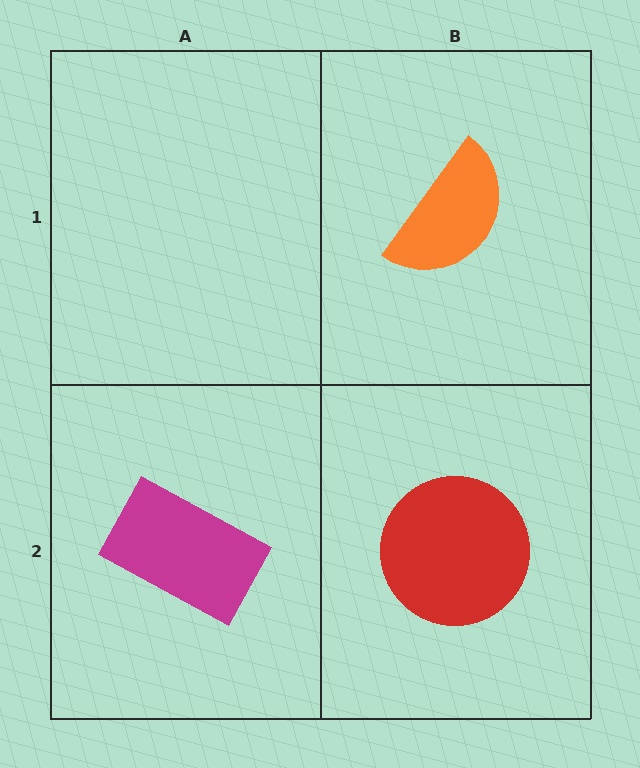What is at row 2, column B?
A red circle.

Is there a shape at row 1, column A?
No, that cell is empty.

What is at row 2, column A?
A magenta rectangle.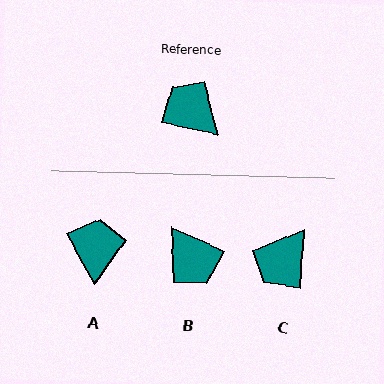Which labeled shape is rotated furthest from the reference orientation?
B, about 168 degrees away.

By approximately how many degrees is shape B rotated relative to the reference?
Approximately 168 degrees counter-clockwise.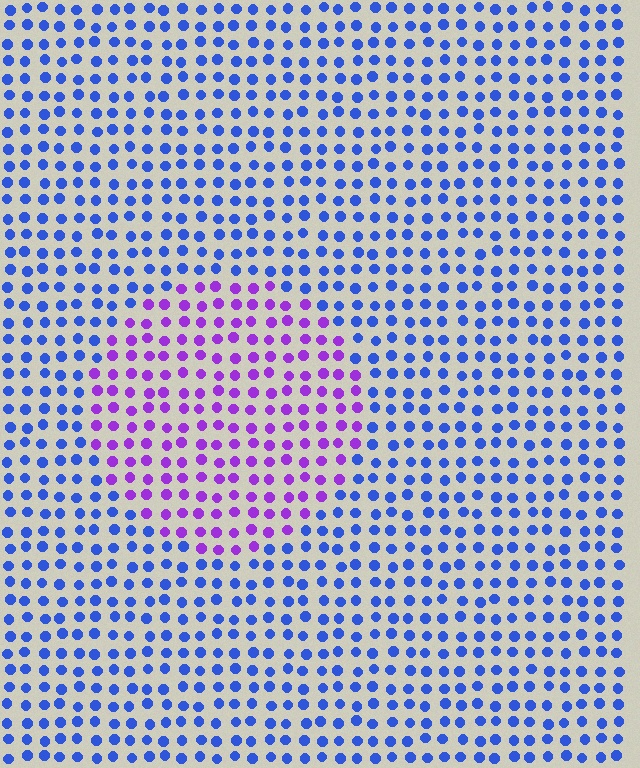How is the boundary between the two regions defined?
The boundary is defined purely by a slight shift in hue (about 52 degrees). Spacing, size, and orientation are identical on both sides.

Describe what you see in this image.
The image is filled with small blue elements in a uniform arrangement. A circle-shaped region is visible where the elements are tinted to a slightly different hue, forming a subtle color boundary.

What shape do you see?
I see a circle.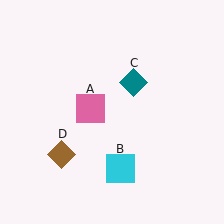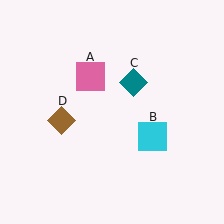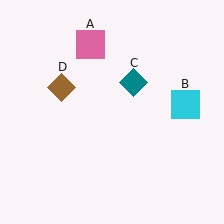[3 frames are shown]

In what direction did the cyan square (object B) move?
The cyan square (object B) moved up and to the right.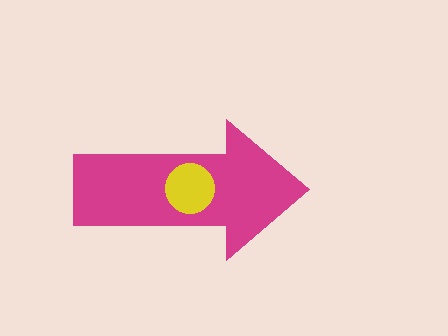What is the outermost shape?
The magenta arrow.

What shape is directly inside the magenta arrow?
The yellow circle.